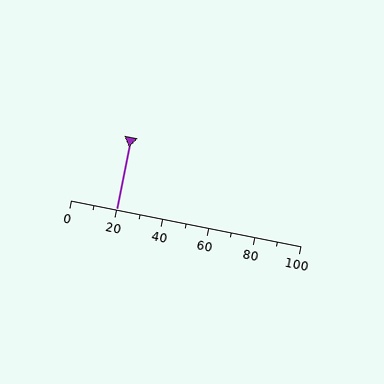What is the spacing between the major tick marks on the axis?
The major ticks are spaced 20 apart.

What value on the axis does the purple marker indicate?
The marker indicates approximately 20.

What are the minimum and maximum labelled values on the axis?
The axis runs from 0 to 100.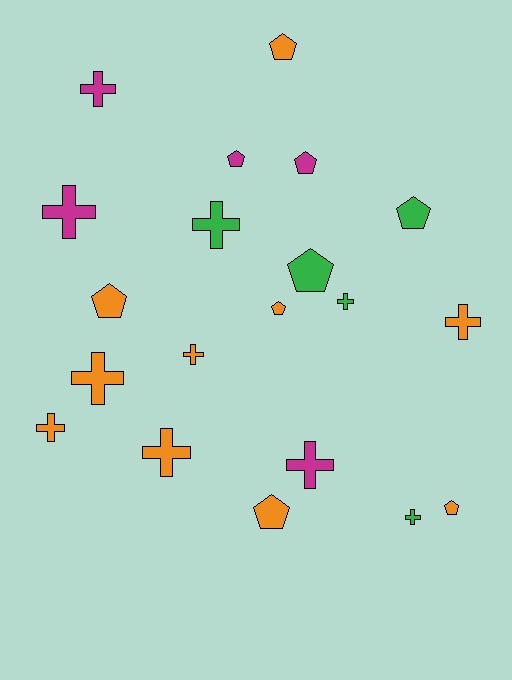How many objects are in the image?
There are 20 objects.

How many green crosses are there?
There are 3 green crosses.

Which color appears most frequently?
Orange, with 10 objects.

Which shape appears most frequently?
Cross, with 11 objects.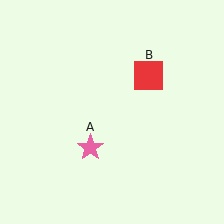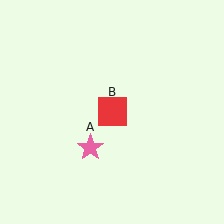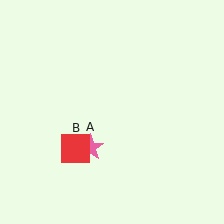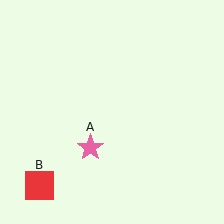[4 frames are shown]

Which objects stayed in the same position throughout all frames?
Pink star (object A) remained stationary.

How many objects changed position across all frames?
1 object changed position: red square (object B).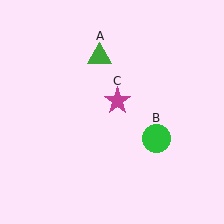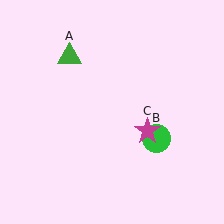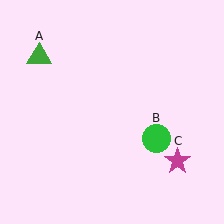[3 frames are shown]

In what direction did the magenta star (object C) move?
The magenta star (object C) moved down and to the right.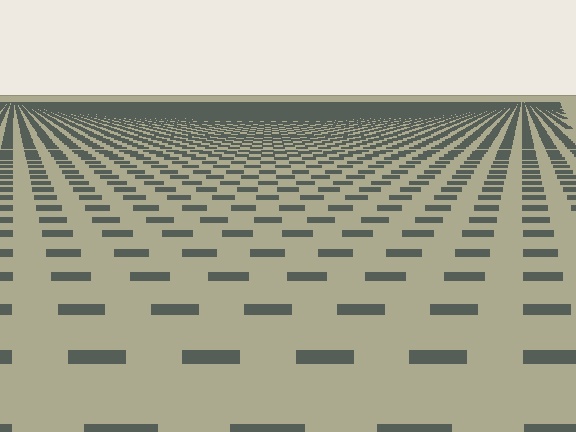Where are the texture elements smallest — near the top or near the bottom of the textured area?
Near the top.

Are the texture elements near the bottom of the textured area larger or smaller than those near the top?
Larger. Near the bottom, elements are closer to the viewer and appear at a bigger on-screen size.